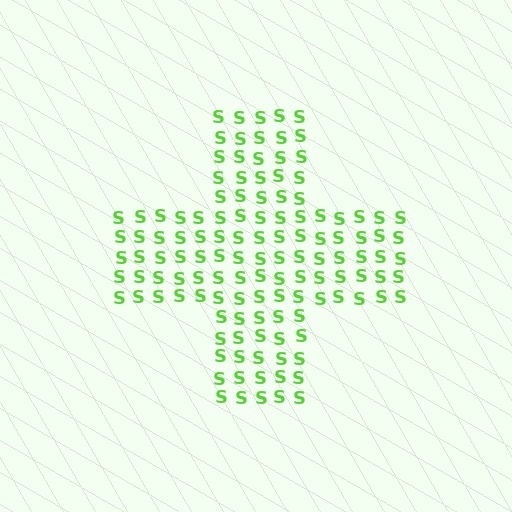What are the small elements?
The small elements are letter S's.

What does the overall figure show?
The overall figure shows a cross.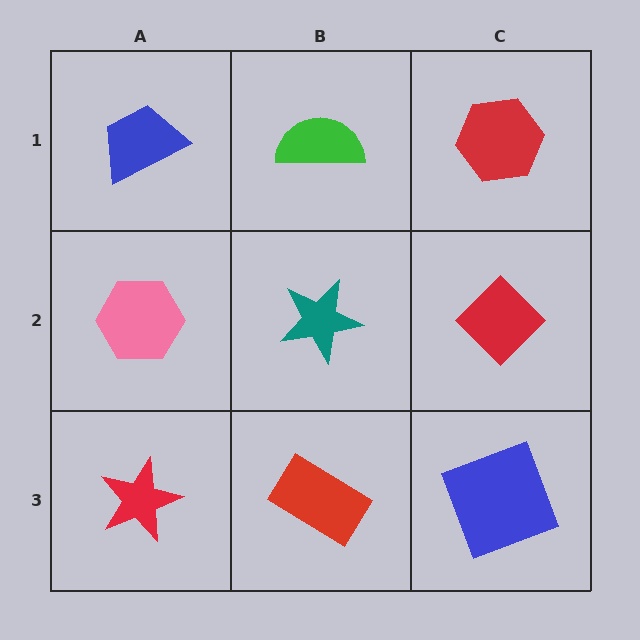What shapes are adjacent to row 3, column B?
A teal star (row 2, column B), a red star (row 3, column A), a blue square (row 3, column C).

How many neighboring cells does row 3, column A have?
2.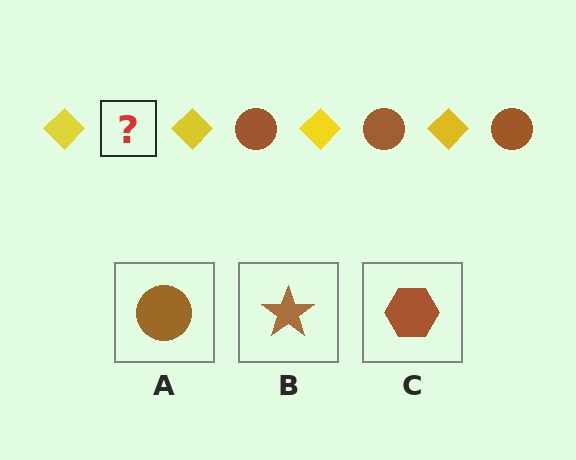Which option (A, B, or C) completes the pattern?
A.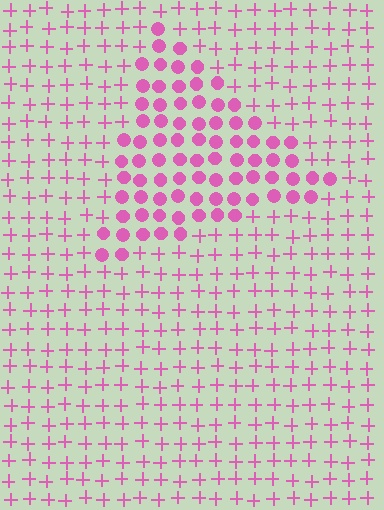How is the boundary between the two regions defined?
The boundary is defined by a change in element shape: circles inside vs. plus signs outside. All elements share the same color and spacing.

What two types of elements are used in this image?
The image uses circles inside the triangle region and plus signs outside it.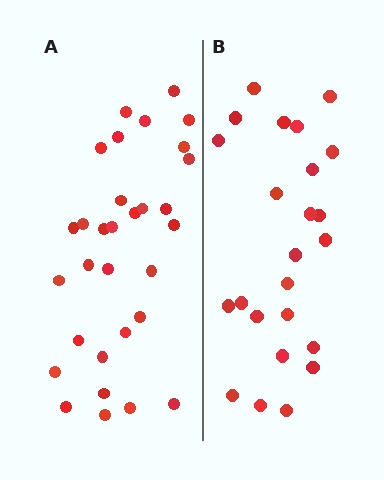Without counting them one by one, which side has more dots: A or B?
Region A (the left region) has more dots.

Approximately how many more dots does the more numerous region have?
Region A has roughly 8 or so more dots than region B.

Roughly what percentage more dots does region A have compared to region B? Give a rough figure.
About 30% more.